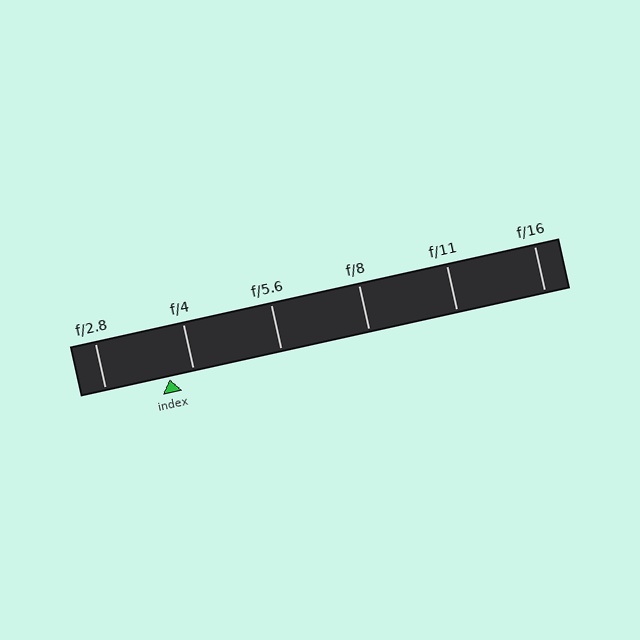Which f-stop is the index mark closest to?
The index mark is closest to f/4.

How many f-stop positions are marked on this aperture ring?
There are 6 f-stop positions marked.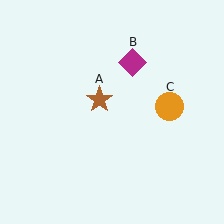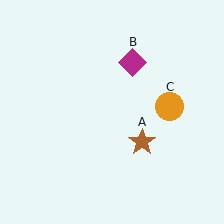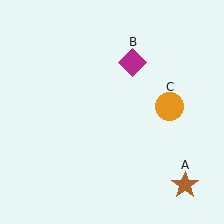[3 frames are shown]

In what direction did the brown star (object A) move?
The brown star (object A) moved down and to the right.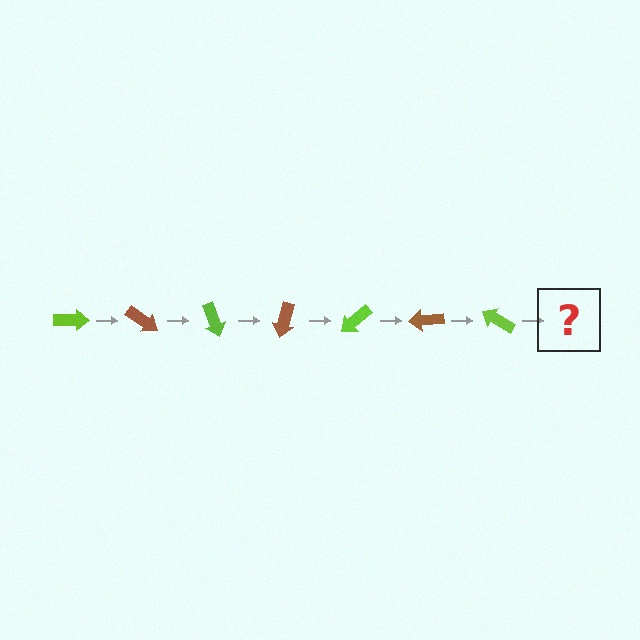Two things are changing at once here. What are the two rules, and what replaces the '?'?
The two rules are that it rotates 35 degrees each step and the color cycles through lime and brown. The '?' should be a brown arrow, rotated 245 degrees from the start.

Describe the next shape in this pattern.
It should be a brown arrow, rotated 245 degrees from the start.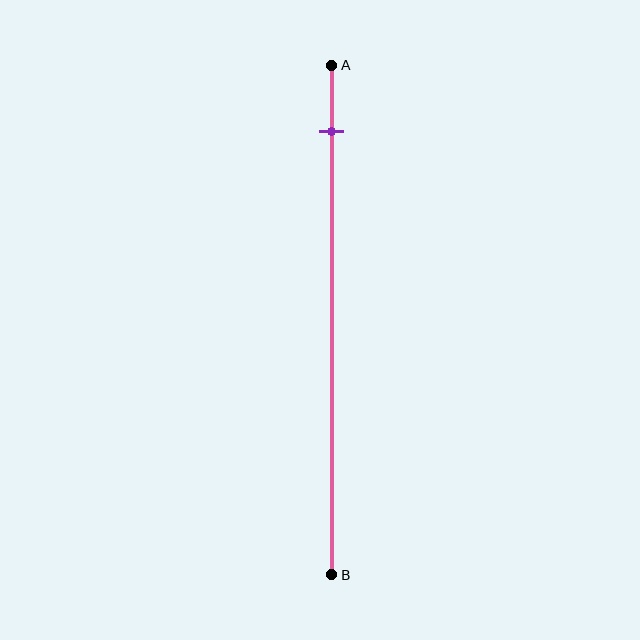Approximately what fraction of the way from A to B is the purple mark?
The purple mark is approximately 15% of the way from A to B.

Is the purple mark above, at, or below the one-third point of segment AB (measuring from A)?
The purple mark is above the one-third point of segment AB.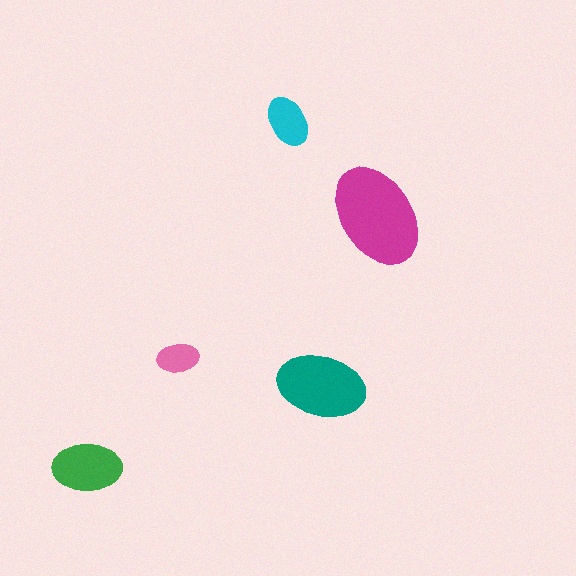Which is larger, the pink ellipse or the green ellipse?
The green one.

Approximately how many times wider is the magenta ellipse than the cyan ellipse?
About 2 times wider.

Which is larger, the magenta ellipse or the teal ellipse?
The magenta one.